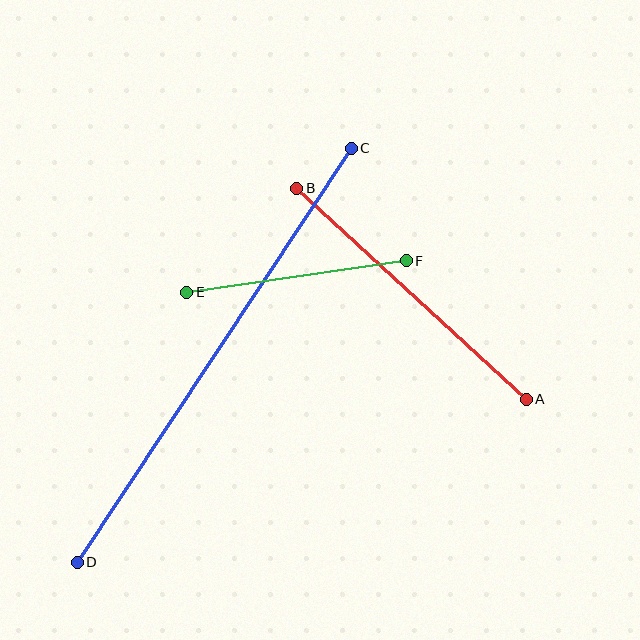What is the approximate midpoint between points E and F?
The midpoint is at approximately (296, 277) pixels.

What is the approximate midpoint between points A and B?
The midpoint is at approximately (411, 294) pixels.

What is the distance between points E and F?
The distance is approximately 221 pixels.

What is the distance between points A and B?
The distance is approximately 312 pixels.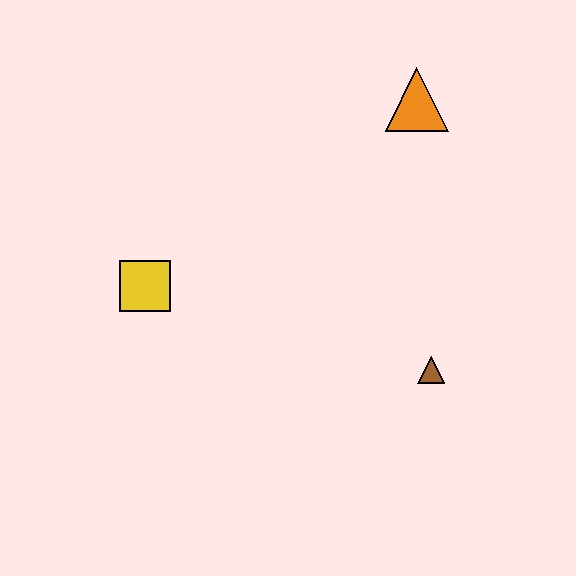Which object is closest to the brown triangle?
The orange triangle is closest to the brown triangle.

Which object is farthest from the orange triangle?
The yellow square is farthest from the orange triangle.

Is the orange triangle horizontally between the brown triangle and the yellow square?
Yes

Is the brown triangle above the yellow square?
No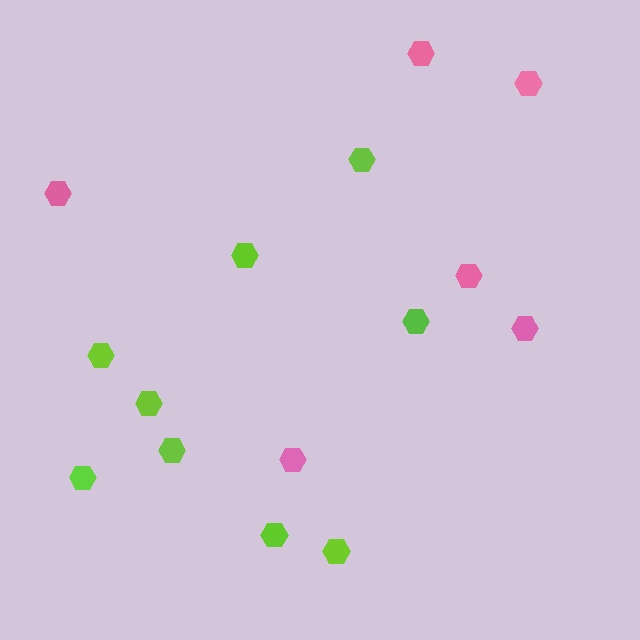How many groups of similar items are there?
There are 2 groups: one group of lime hexagons (9) and one group of pink hexagons (6).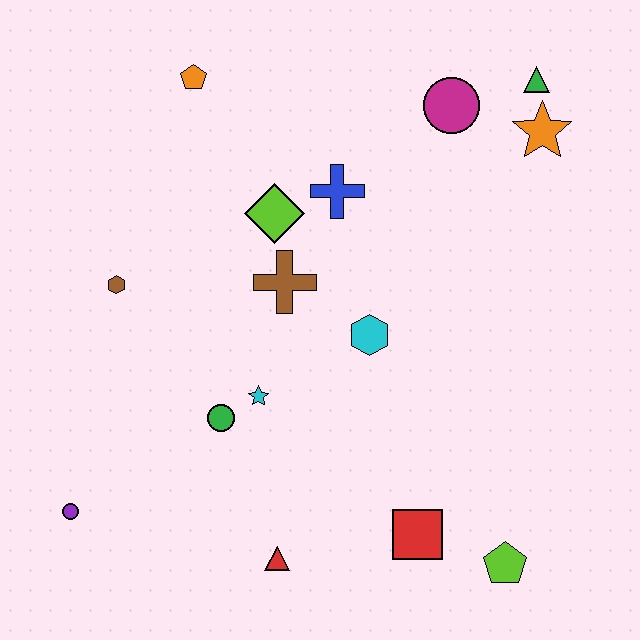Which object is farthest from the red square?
The orange pentagon is farthest from the red square.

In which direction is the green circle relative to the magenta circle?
The green circle is below the magenta circle.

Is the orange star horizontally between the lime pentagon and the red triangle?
No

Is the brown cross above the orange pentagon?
No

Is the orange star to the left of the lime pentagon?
No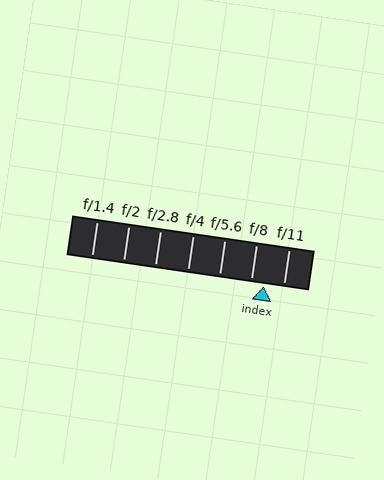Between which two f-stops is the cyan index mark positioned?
The index mark is between f/8 and f/11.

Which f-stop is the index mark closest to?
The index mark is closest to f/8.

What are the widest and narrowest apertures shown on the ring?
The widest aperture shown is f/1.4 and the narrowest is f/11.